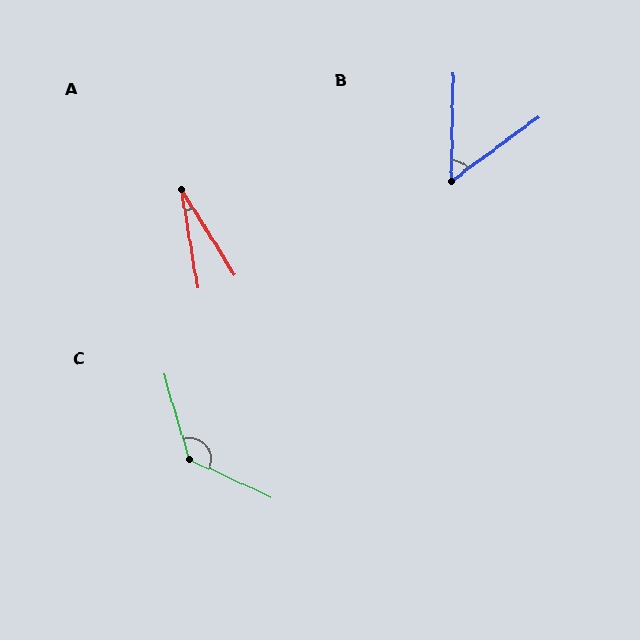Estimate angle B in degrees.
Approximately 53 degrees.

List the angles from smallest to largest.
A (22°), B (53°), C (131°).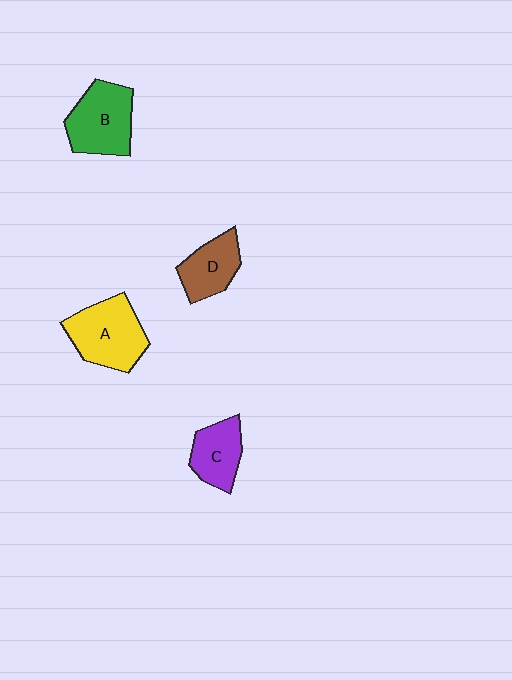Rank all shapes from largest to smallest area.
From largest to smallest: A (yellow), B (green), D (brown), C (purple).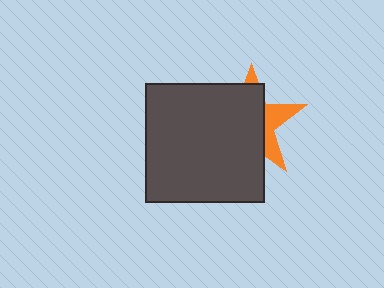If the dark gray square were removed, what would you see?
You would see the complete orange star.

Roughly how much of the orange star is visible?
A small part of it is visible (roughly 31%).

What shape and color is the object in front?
The object in front is a dark gray square.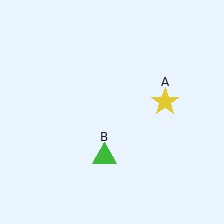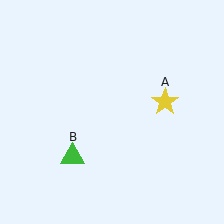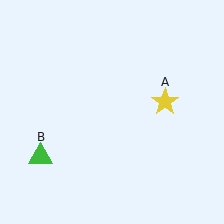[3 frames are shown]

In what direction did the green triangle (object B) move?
The green triangle (object B) moved left.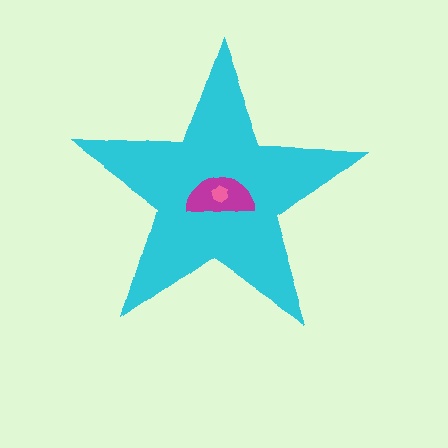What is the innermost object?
The pink hexagon.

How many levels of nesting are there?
3.